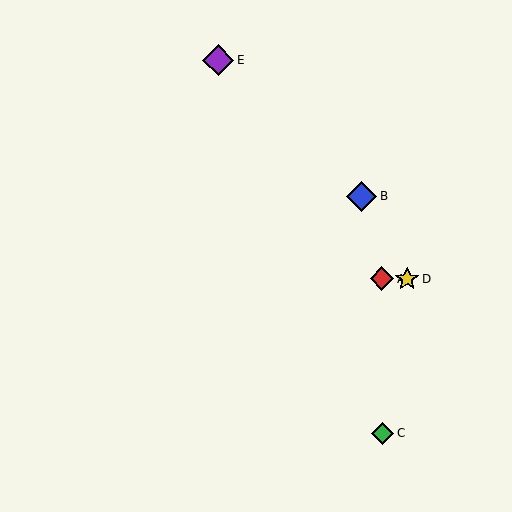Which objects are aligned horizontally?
Objects A, D are aligned horizontally.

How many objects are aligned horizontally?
2 objects (A, D) are aligned horizontally.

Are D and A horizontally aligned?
Yes, both are at y≈279.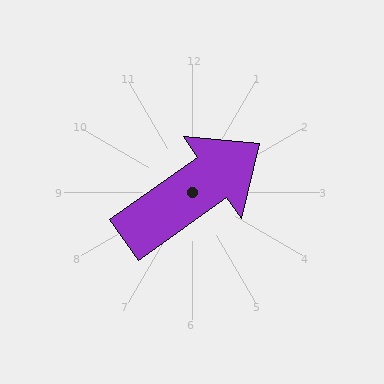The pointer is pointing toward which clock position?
Roughly 2 o'clock.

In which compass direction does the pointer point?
Northeast.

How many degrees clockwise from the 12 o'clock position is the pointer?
Approximately 55 degrees.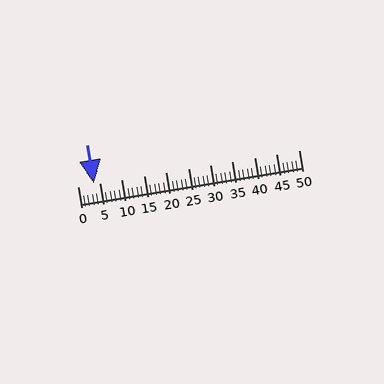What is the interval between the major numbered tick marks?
The major tick marks are spaced 5 units apart.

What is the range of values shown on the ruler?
The ruler shows values from 0 to 50.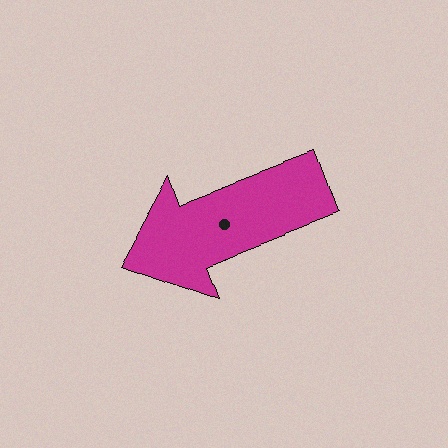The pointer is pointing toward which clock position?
Roughly 8 o'clock.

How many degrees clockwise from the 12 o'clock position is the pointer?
Approximately 249 degrees.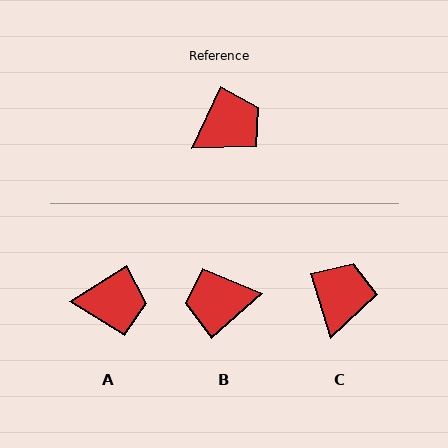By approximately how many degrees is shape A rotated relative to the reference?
Approximately 33 degrees clockwise.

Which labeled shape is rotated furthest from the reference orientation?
B, about 156 degrees away.